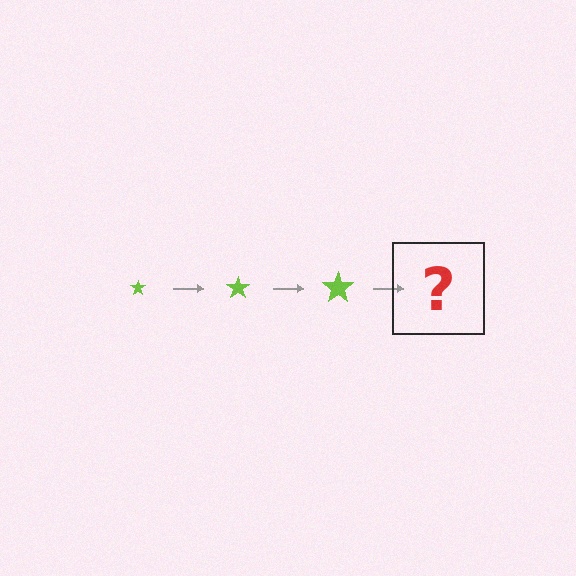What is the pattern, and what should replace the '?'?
The pattern is that the star gets progressively larger each step. The '?' should be a lime star, larger than the previous one.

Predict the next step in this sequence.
The next step is a lime star, larger than the previous one.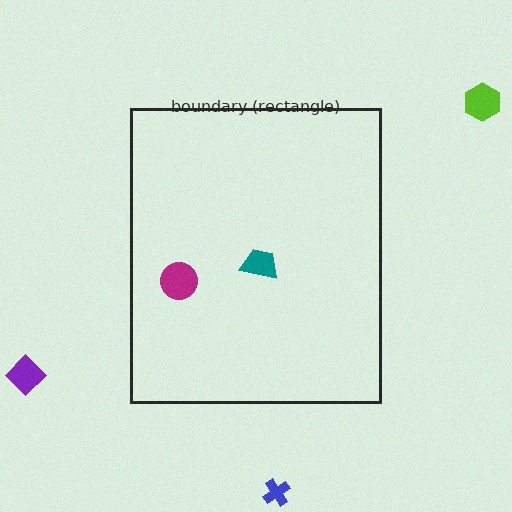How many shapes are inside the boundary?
2 inside, 3 outside.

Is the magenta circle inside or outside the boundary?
Inside.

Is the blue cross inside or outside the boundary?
Outside.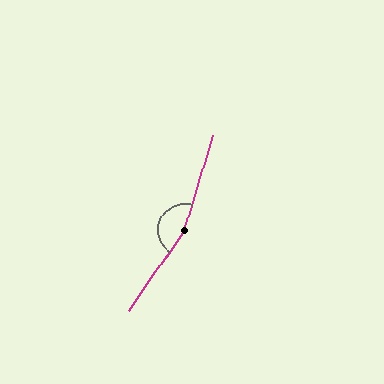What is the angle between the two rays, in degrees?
Approximately 162 degrees.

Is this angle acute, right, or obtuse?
It is obtuse.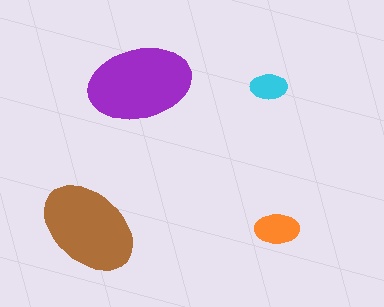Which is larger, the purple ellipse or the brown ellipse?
The purple one.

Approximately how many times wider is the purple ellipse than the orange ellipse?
About 2.5 times wider.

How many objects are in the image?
There are 4 objects in the image.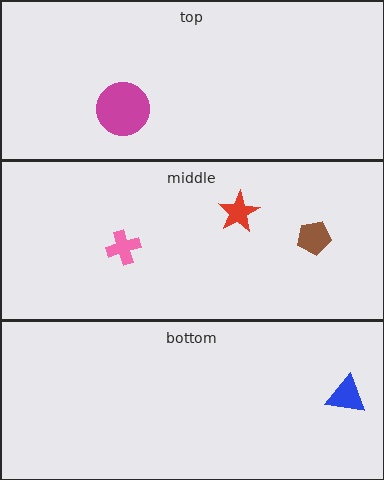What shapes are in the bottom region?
The blue triangle.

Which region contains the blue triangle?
The bottom region.